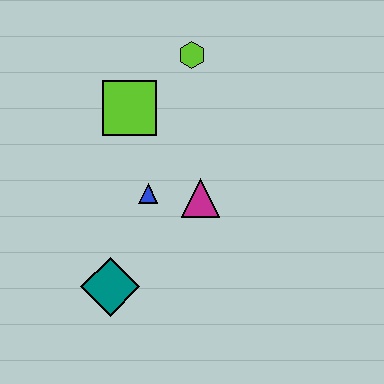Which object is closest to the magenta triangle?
The blue triangle is closest to the magenta triangle.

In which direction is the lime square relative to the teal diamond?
The lime square is above the teal diamond.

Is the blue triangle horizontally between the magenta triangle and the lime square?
Yes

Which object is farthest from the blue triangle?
The lime hexagon is farthest from the blue triangle.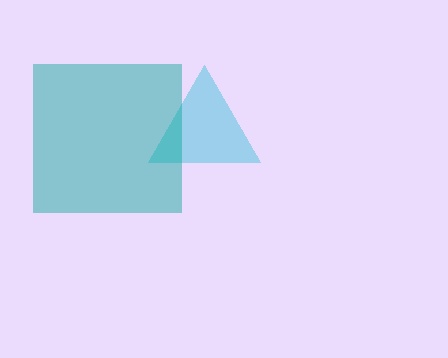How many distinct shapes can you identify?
There are 2 distinct shapes: a cyan triangle, a teal square.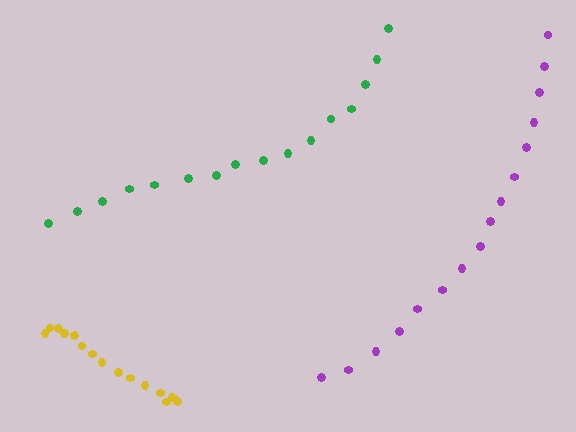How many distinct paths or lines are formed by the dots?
There are 3 distinct paths.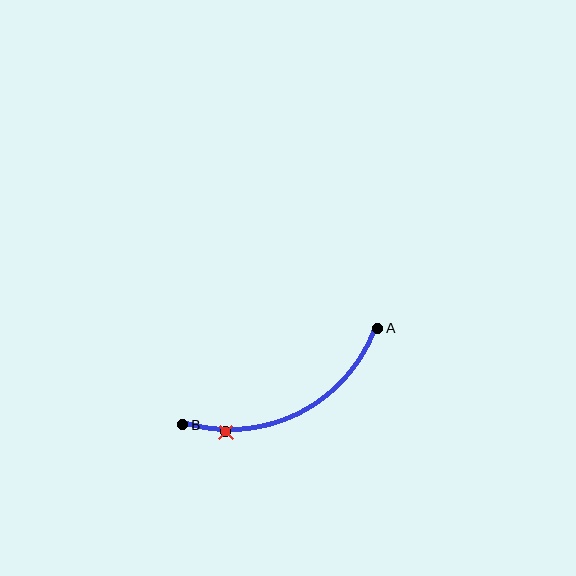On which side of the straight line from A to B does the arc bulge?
The arc bulges below the straight line connecting A and B.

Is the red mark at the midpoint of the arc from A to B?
No. The red mark lies on the arc but is closer to endpoint B. The arc midpoint would be at the point on the curve equidistant along the arc from both A and B.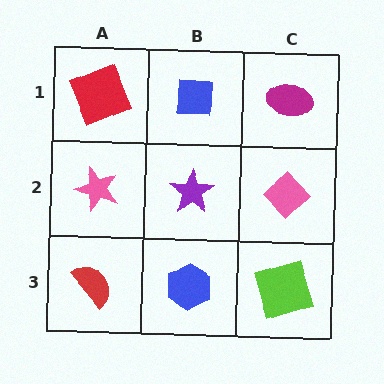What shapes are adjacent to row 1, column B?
A purple star (row 2, column B), a red square (row 1, column A), a magenta ellipse (row 1, column C).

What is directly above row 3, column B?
A purple star.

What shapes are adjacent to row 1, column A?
A pink star (row 2, column A), a blue square (row 1, column B).